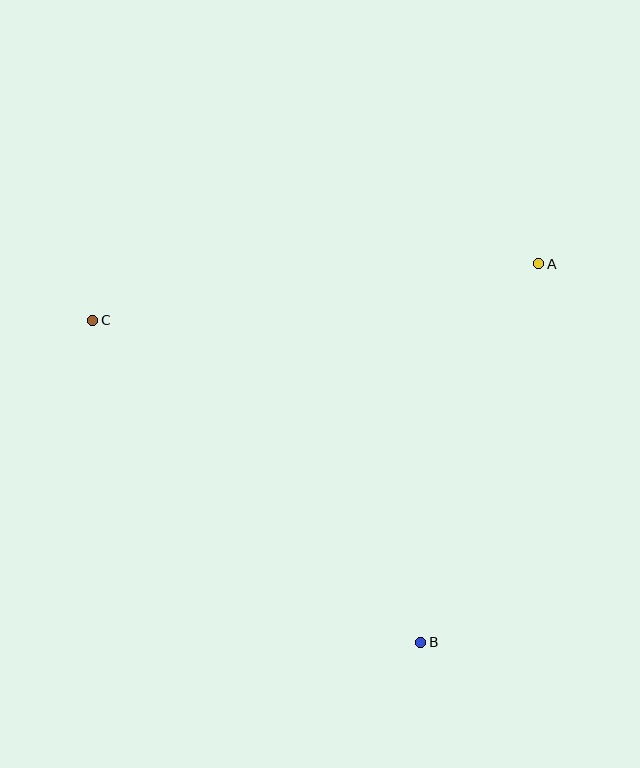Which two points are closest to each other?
Points A and B are closest to each other.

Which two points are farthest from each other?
Points B and C are farthest from each other.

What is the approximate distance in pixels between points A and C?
The distance between A and C is approximately 450 pixels.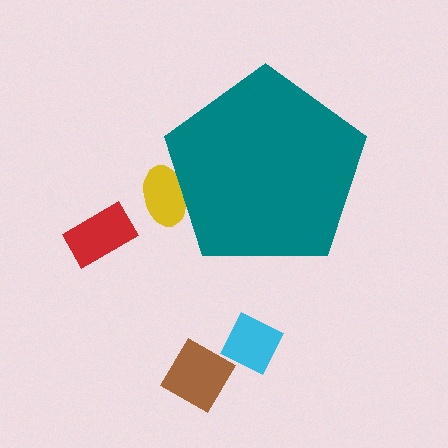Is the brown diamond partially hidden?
No, the brown diamond is fully visible.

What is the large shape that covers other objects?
A teal pentagon.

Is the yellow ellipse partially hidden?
Yes, the yellow ellipse is partially hidden behind the teal pentagon.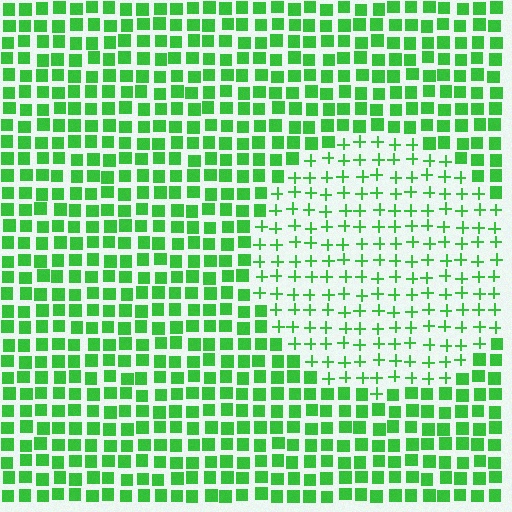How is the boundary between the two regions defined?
The boundary is defined by a change in element shape: plus signs inside vs. squares outside. All elements share the same color and spacing.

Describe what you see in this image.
The image is filled with small green elements arranged in a uniform grid. A circle-shaped region contains plus signs, while the surrounding area contains squares. The boundary is defined purely by the change in element shape.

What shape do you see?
I see a circle.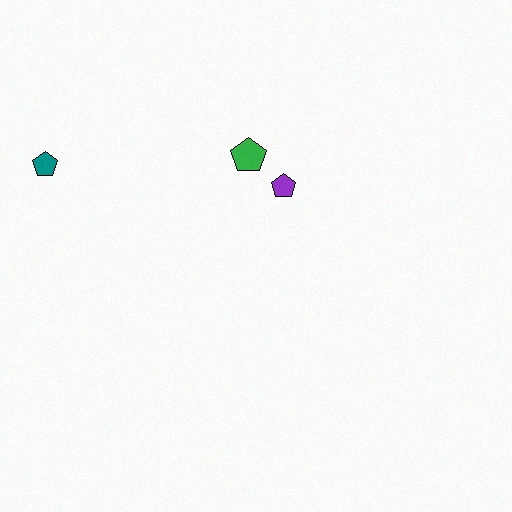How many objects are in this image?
There are 3 objects.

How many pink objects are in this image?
There are no pink objects.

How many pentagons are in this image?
There are 3 pentagons.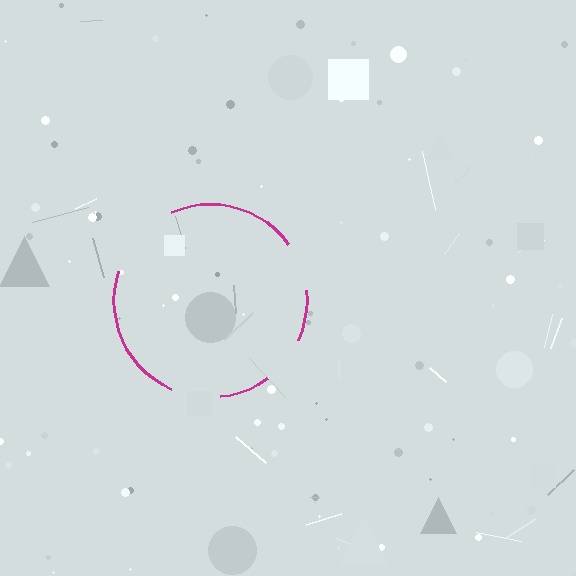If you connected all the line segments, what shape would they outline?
They would outline a circle.